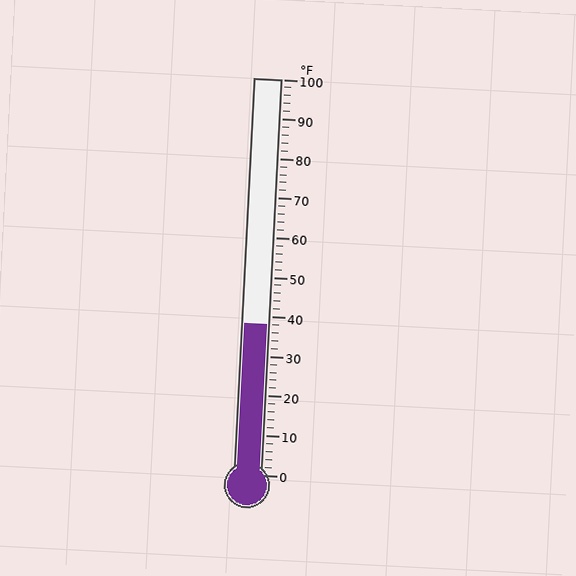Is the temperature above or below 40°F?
The temperature is below 40°F.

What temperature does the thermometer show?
The thermometer shows approximately 38°F.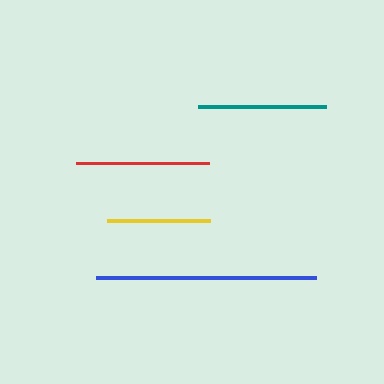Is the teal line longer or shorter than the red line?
The red line is longer than the teal line.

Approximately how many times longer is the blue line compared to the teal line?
The blue line is approximately 1.7 times the length of the teal line.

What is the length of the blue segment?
The blue segment is approximately 220 pixels long.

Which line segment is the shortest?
The yellow line is the shortest at approximately 103 pixels.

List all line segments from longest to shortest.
From longest to shortest: blue, red, teal, yellow.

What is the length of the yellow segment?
The yellow segment is approximately 103 pixels long.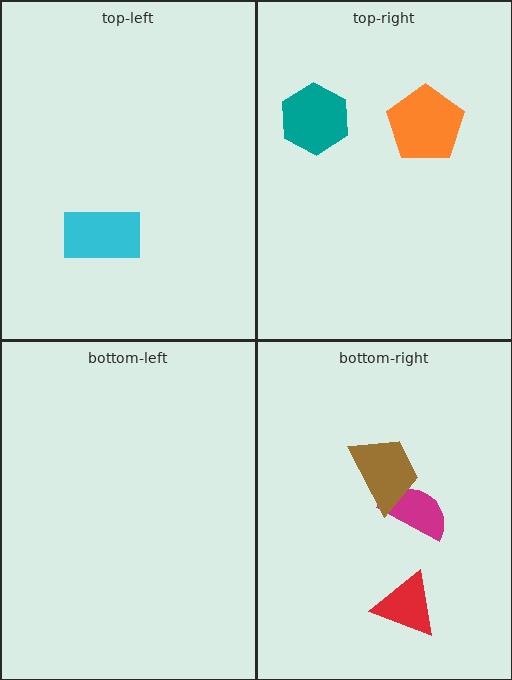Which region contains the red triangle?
The bottom-right region.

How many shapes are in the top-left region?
1.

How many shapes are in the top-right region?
2.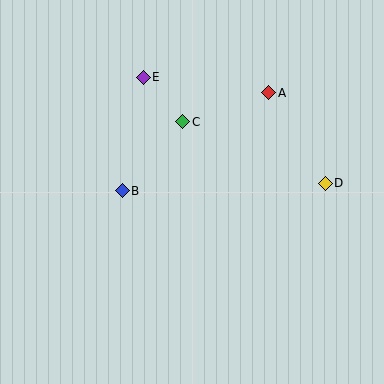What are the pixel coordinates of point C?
Point C is at (183, 122).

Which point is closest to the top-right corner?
Point A is closest to the top-right corner.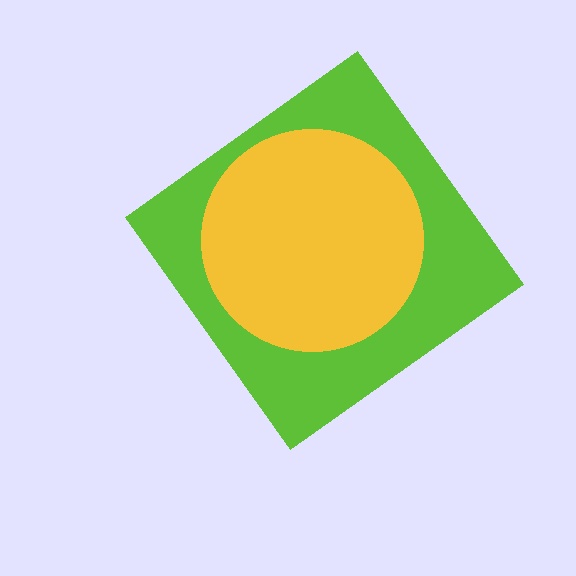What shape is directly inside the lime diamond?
The yellow circle.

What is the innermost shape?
The yellow circle.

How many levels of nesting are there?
2.